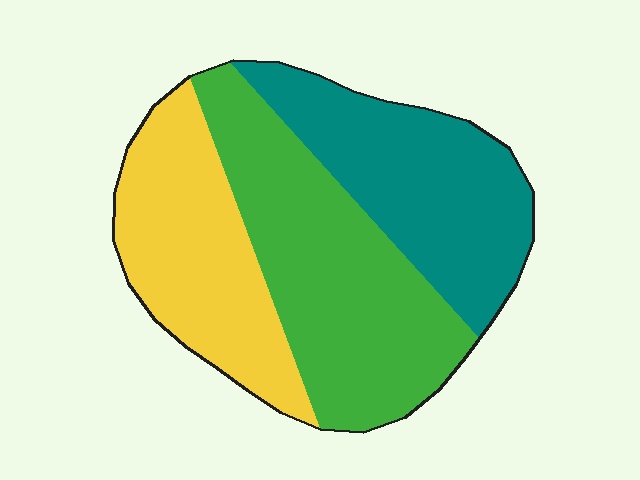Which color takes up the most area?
Green, at roughly 40%.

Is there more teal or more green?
Green.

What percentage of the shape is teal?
Teal covers about 30% of the shape.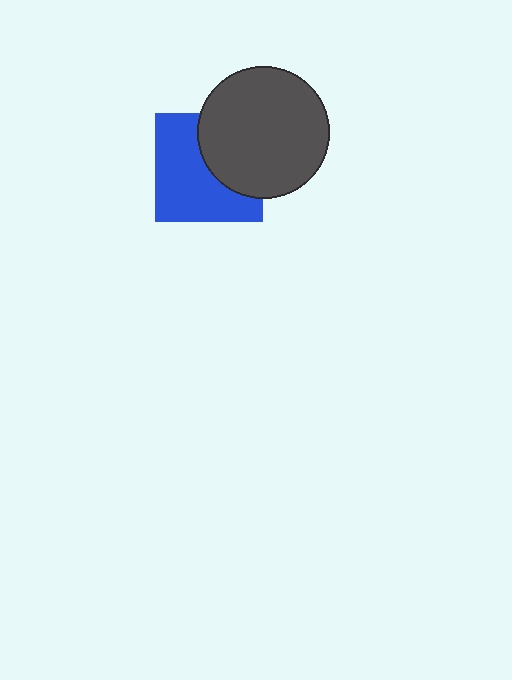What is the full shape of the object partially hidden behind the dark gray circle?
The partially hidden object is a blue square.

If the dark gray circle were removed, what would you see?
You would see the complete blue square.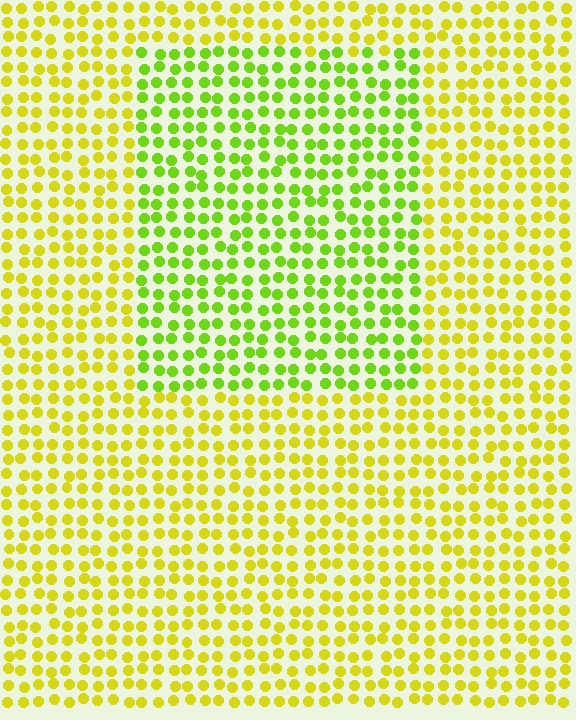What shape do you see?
I see a rectangle.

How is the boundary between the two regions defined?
The boundary is defined purely by a slight shift in hue (about 33 degrees). Spacing, size, and orientation are identical on both sides.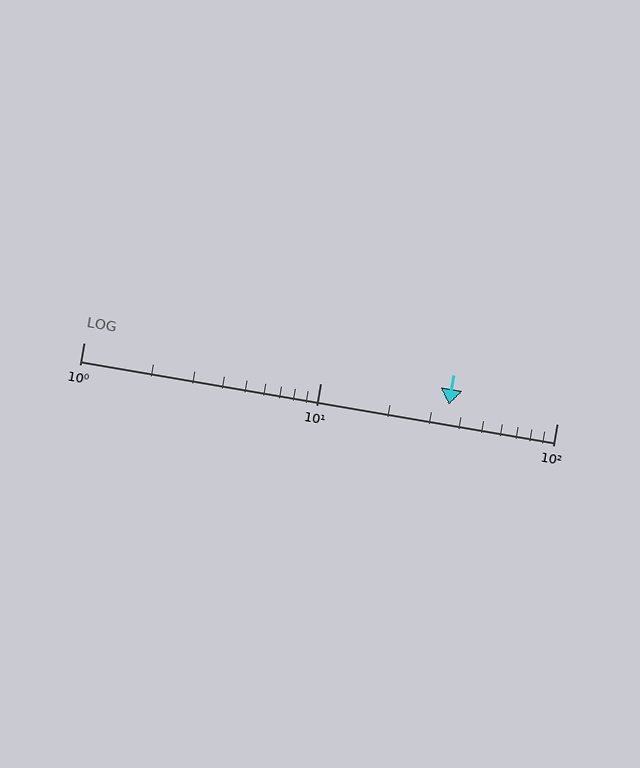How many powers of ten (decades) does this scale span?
The scale spans 2 decades, from 1 to 100.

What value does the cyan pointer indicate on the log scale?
The pointer indicates approximately 35.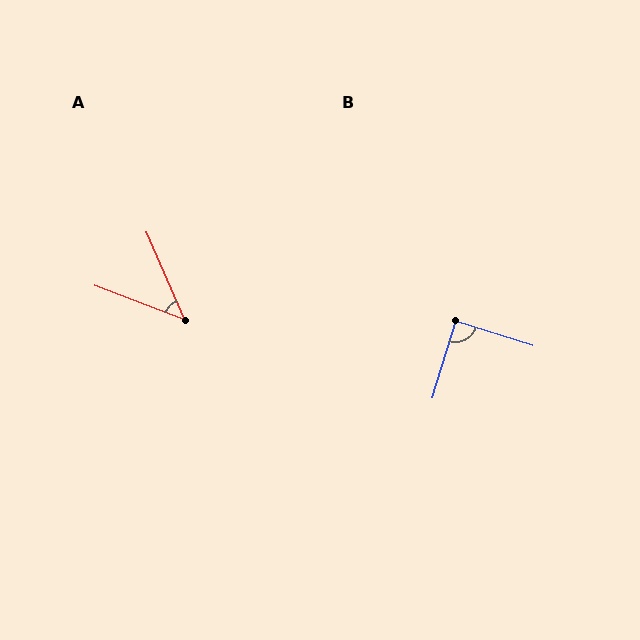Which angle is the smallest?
A, at approximately 46 degrees.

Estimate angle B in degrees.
Approximately 89 degrees.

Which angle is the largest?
B, at approximately 89 degrees.